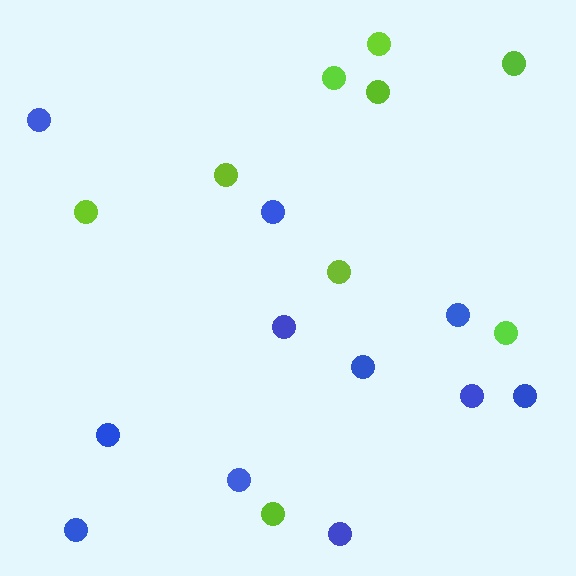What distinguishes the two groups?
There are 2 groups: one group of lime circles (9) and one group of blue circles (11).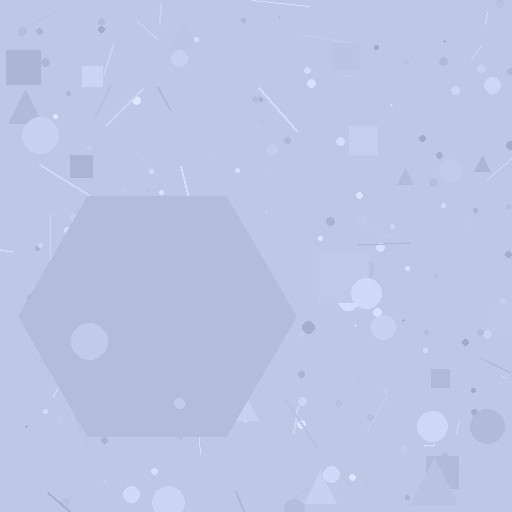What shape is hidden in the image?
A hexagon is hidden in the image.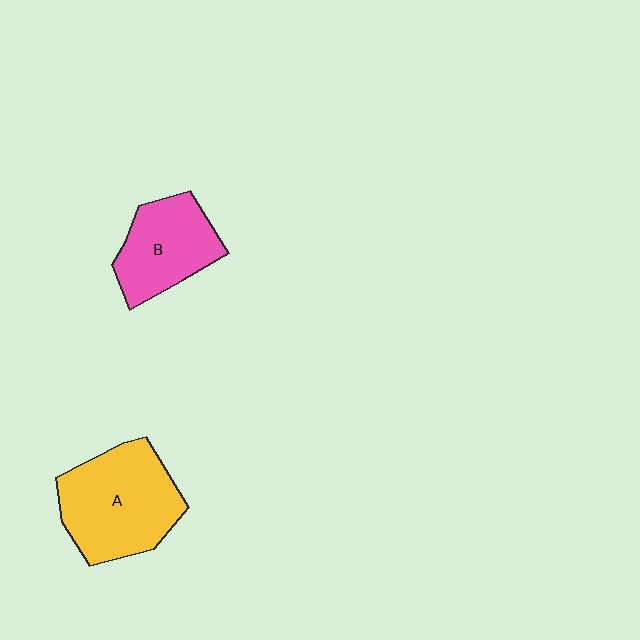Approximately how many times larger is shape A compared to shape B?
Approximately 1.4 times.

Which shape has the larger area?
Shape A (yellow).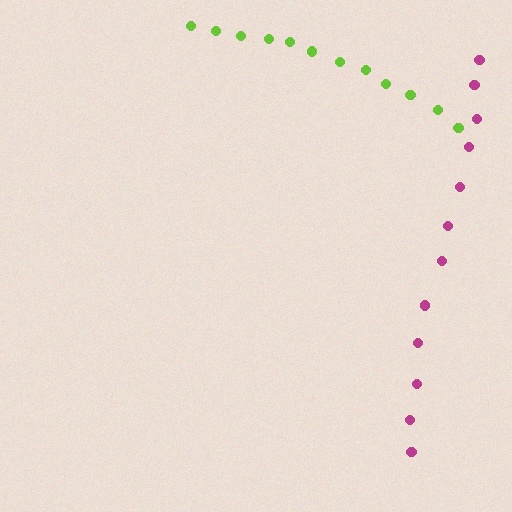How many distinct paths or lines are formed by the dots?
There are 2 distinct paths.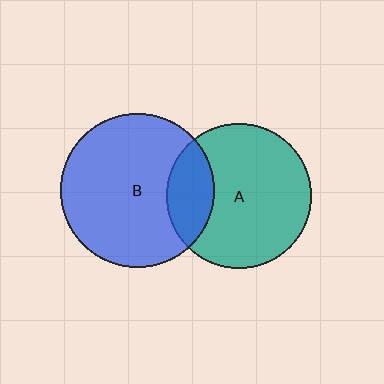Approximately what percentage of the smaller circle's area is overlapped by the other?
Approximately 20%.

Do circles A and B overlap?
Yes.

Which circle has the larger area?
Circle B (blue).